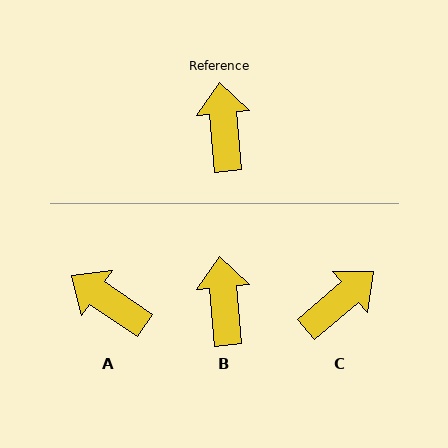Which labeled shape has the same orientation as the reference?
B.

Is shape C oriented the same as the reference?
No, it is off by about 55 degrees.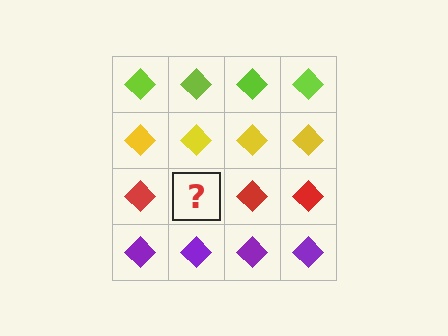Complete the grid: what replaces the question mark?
The question mark should be replaced with a red diamond.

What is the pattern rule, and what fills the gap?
The rule is that each row has a consistent color. The gap should be filled with a red diamond.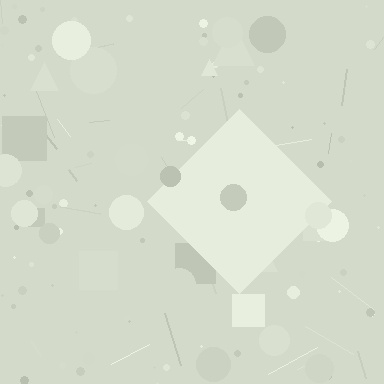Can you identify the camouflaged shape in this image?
The camouflaged shape is a diamond.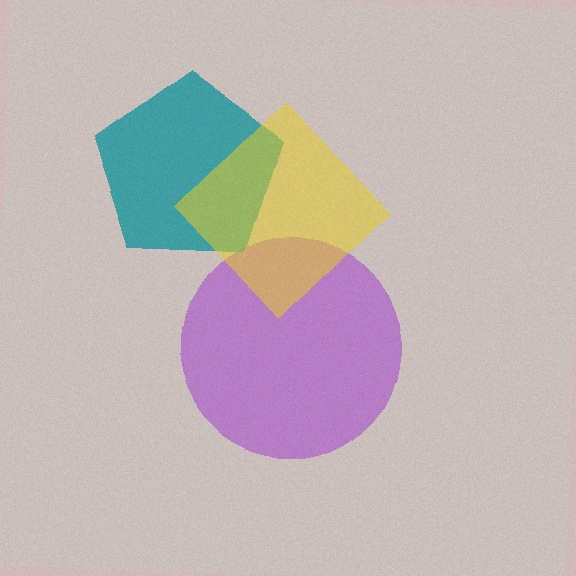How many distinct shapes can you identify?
There are 3 distinct shapes: a purple circle, a teal pentagon, a yellow diamond.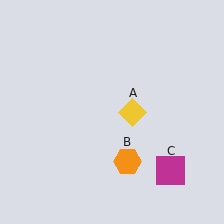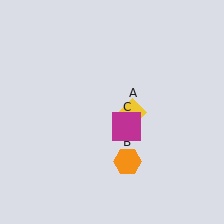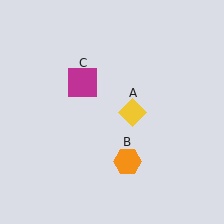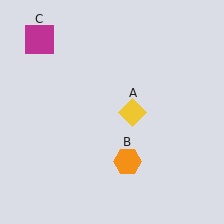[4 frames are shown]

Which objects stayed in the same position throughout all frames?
Yellow diamond (object A) and orange hexagon (object B) remained stationary.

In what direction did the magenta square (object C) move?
The magenta square (object C) moved up and to the left.